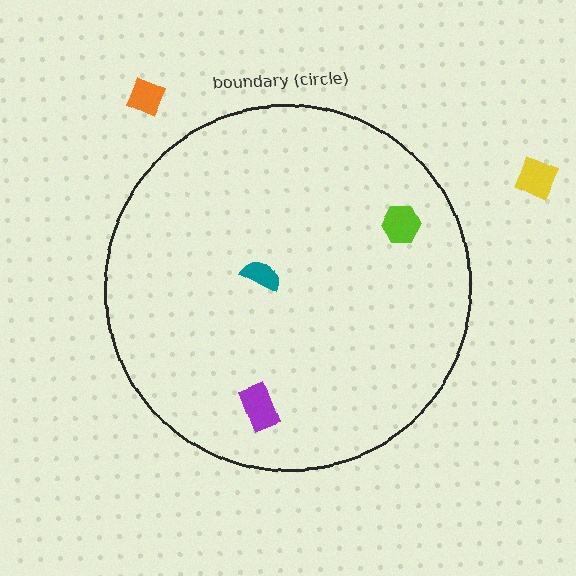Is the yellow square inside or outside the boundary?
Outside.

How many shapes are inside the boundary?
3 inside, 2 outside.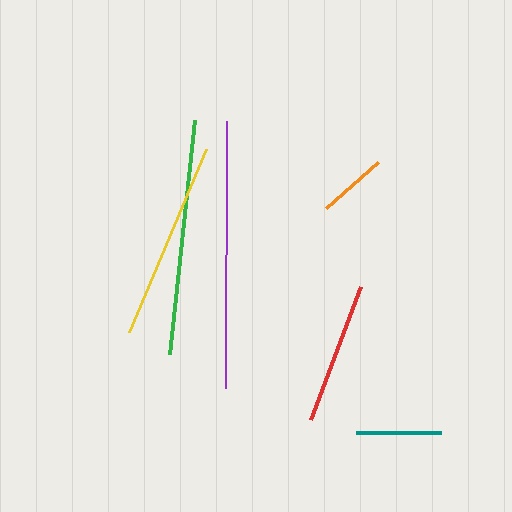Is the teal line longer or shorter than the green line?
The green line is longer than the teal line.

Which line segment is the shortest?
The orange line is the shortest at approximately 69 pixels.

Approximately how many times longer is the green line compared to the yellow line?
The green line is approximately 1.2 times the length of the yellow line.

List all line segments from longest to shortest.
From longest to shortest: purple, green, yellow, red, teal, orange.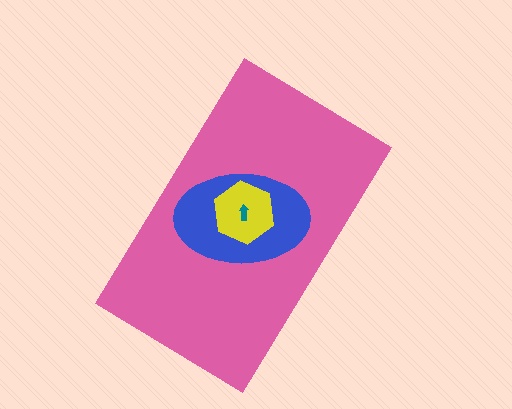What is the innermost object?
The teal arrow.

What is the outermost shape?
The pink rectangle.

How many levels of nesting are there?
4.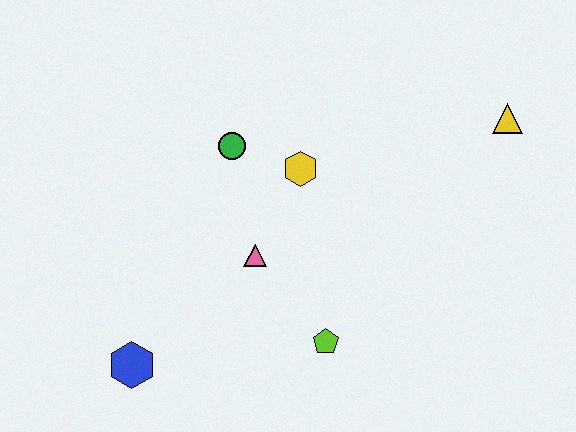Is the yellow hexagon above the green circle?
No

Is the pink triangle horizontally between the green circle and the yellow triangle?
Yes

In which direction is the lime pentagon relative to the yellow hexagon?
The lime pentagon is below the yellow hexagon.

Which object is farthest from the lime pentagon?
The yellow triangle is farthest from the lime pentagon.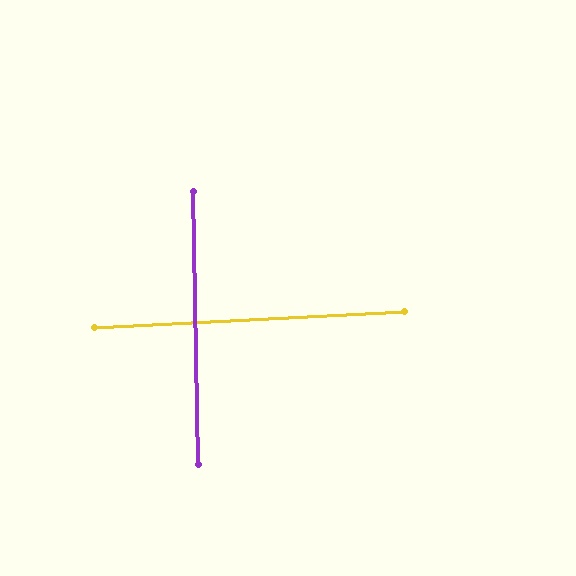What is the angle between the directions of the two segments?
Approximately 88 degrees.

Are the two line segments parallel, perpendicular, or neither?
Perpendicular — they meet at approximately 88°.